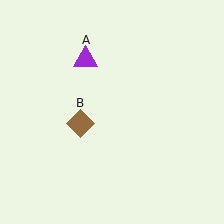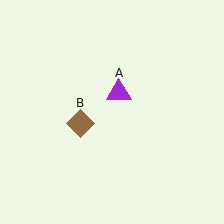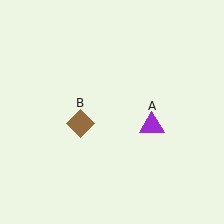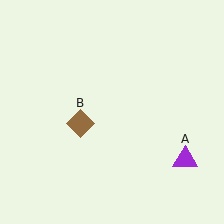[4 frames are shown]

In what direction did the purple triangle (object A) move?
The purple triangle (object A) moved down and to the right.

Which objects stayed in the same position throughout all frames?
Brown diamond (object B) remained stationary.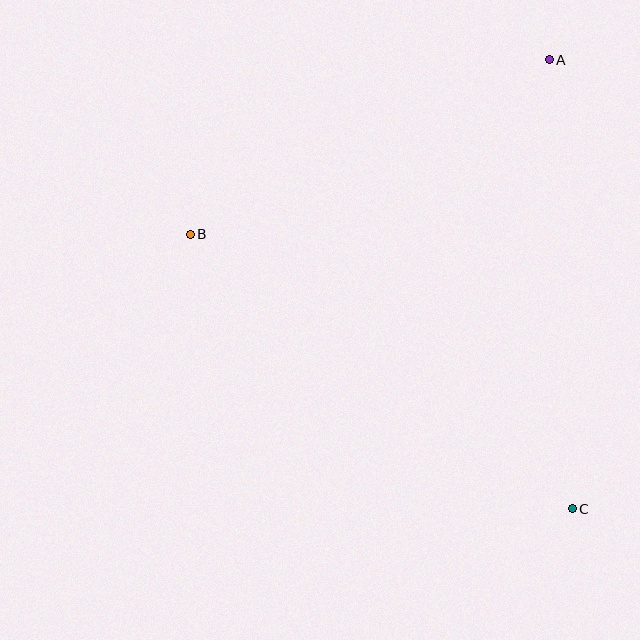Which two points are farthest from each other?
Points B and C are farthest from each other.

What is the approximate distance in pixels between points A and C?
The distance between A and C is approximately 449 pixels.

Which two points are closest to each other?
Points A and B are closest to each other.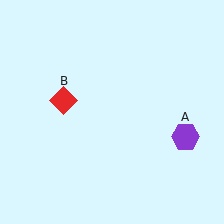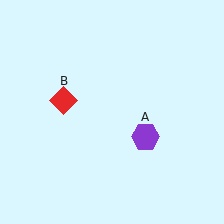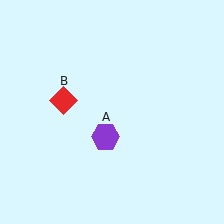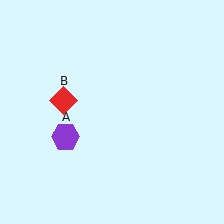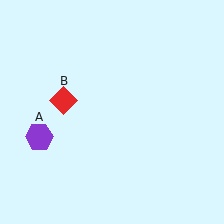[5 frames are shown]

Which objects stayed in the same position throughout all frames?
Red diamond (object B) remained stationary.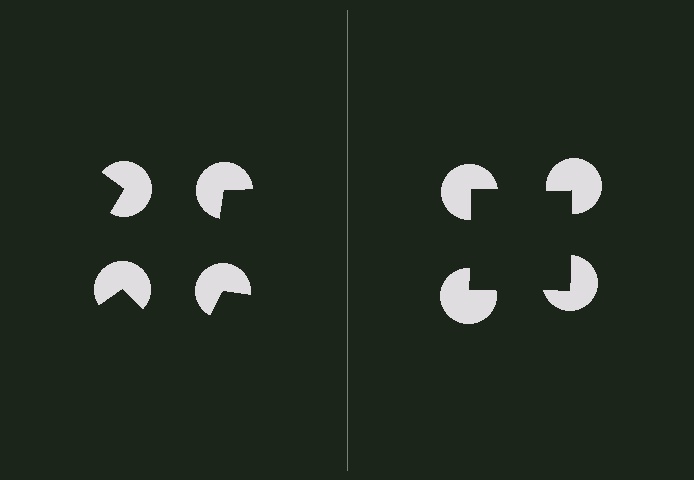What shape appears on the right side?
An illusory square.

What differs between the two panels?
The pac-man discs are positioned identically on both sides; only the wedge orientations differ. On the right they align to a square; on the left they are misaligned.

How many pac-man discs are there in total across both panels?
8 — 4 on each side.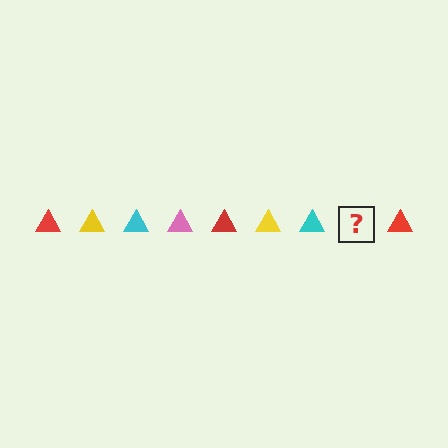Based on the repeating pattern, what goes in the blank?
The blank should be a pink triangle.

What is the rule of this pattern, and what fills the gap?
The rule is that the pattern cycles through red, yellow, cyan, pink triangles. The gap should be filled with a pink triangle.